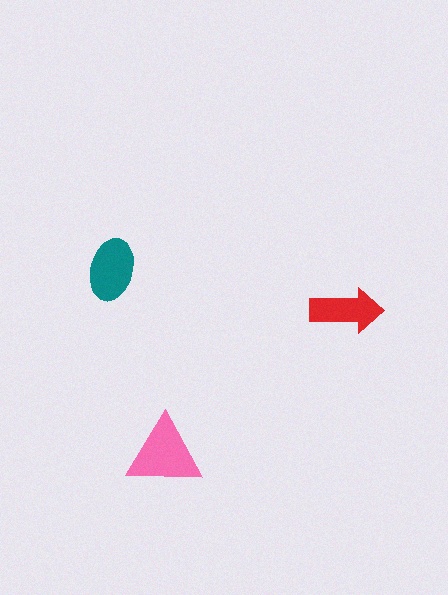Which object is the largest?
The pink triangle.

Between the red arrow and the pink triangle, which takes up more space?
The pink triangle.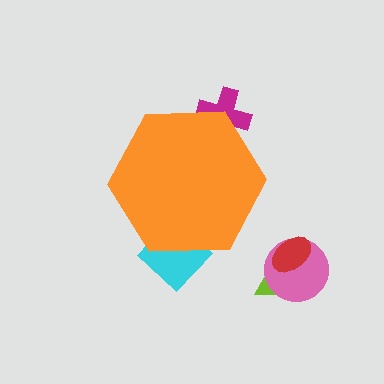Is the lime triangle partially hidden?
No, the lime triangle is fully visible.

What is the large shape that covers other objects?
An orange hexagon.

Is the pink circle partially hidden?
No, the pink circle is fully visible.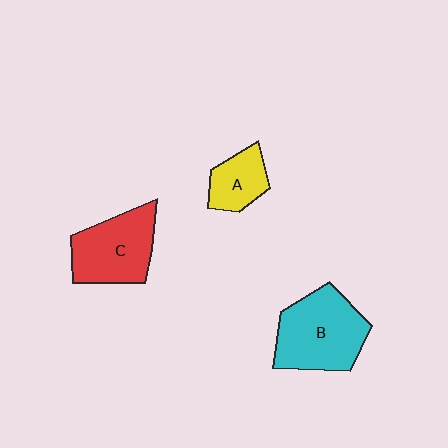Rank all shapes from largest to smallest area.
From largest to smallest: B (cyan), C (red), A (yellow).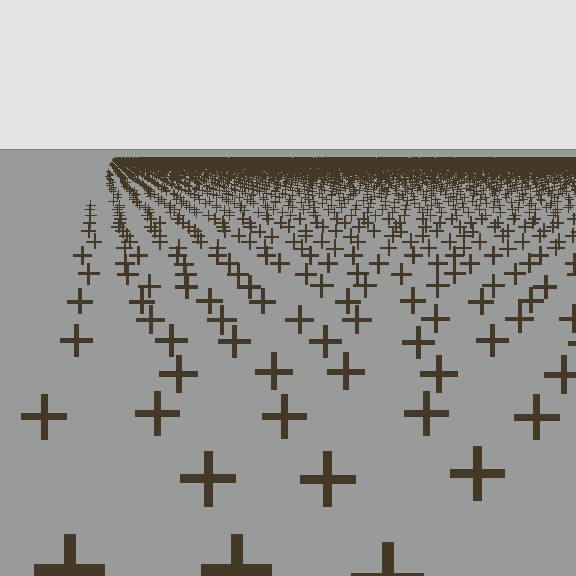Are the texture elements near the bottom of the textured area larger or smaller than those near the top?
Larger. Near the bottom, elements are closer to the viewer and appear at a bigger on-screen size.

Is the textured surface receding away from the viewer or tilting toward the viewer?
The surface is receding away from the viewer. Texture elements get smaller and denser toward the top.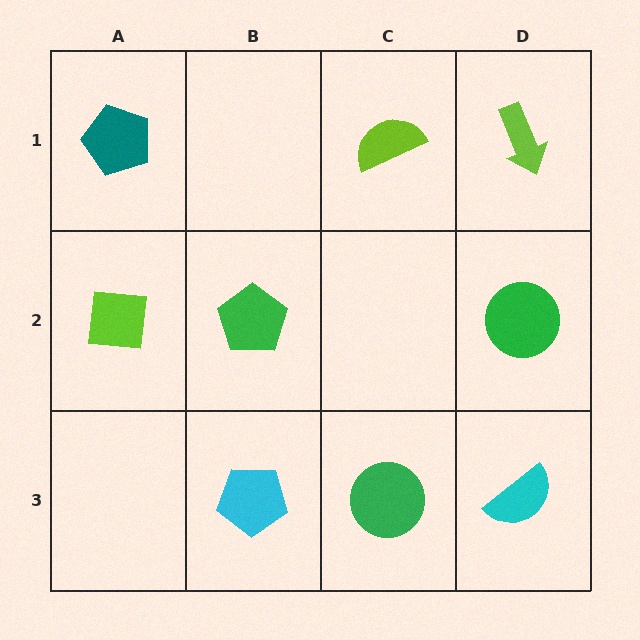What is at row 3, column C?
A green circle.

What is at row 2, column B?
A green pentagon.